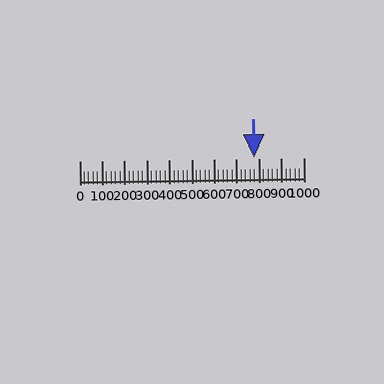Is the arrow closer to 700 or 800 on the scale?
The arrow is closer to 800.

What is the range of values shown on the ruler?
The ruler shows values from 0 to 1000.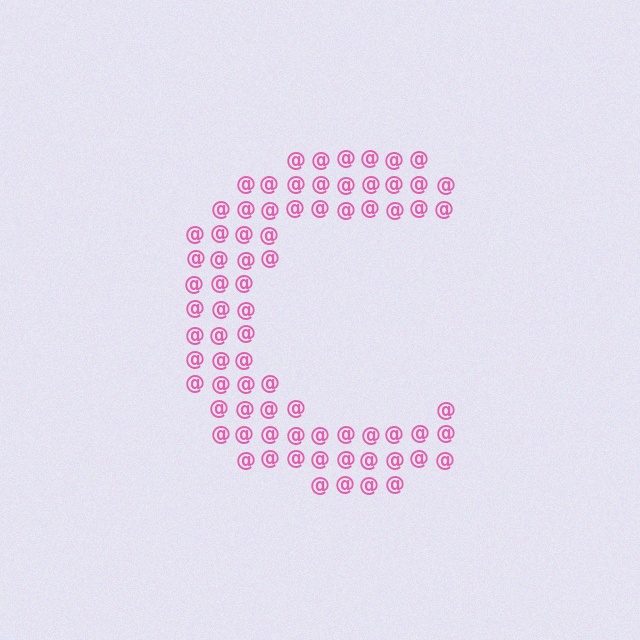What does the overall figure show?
The overall figure shows the letter C.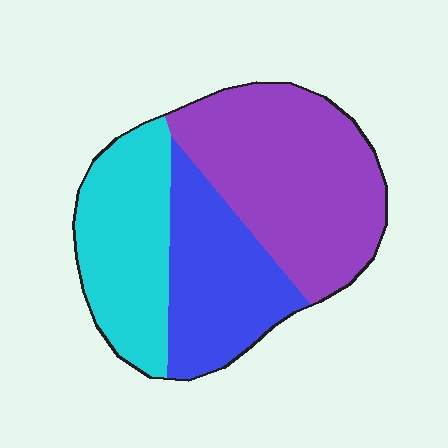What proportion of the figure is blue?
Blue covers roughly 25% of the figure.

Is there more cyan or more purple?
Purple.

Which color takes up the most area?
Purple, at roughly 45%.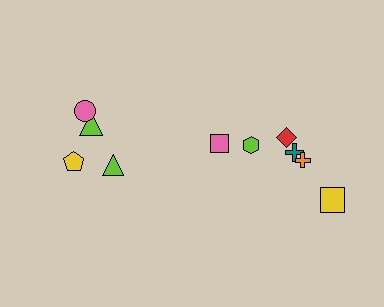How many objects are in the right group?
There are 6 objects.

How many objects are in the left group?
There are 4 objects.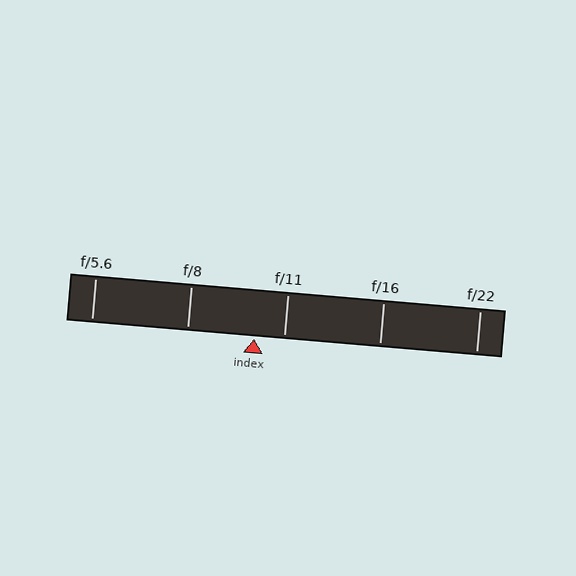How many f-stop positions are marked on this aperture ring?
There are 5 f-stop positions marked.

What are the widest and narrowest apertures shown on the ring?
The widest aperture shown is f/5.6 and the narrowest is f/22.